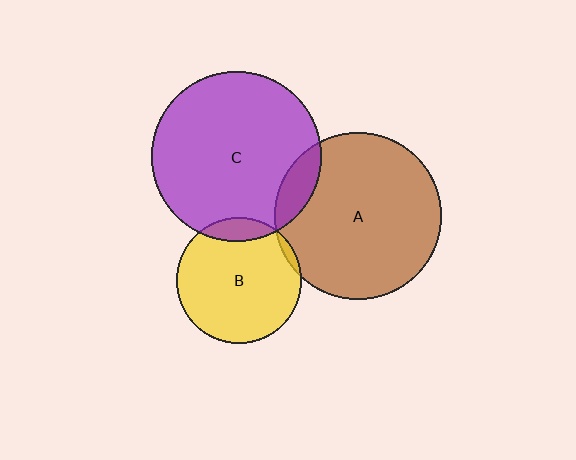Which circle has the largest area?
Circle C (purple).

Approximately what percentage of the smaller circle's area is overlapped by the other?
Approximately 10%.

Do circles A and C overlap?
Yes.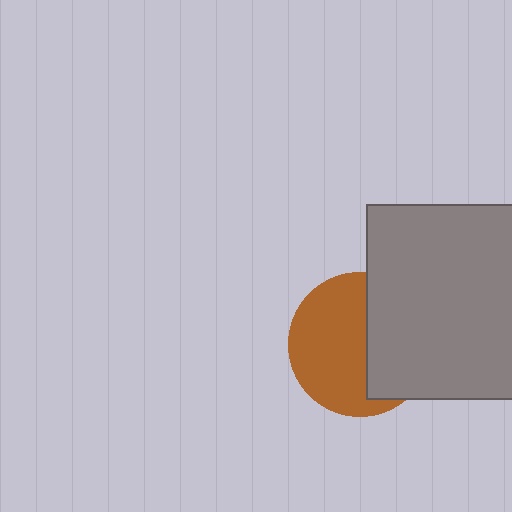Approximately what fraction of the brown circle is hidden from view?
Roughly 42% of the brown circle is hidden behind the gray square.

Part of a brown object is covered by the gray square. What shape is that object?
It is a circle.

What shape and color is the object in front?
The object in front is a gray square.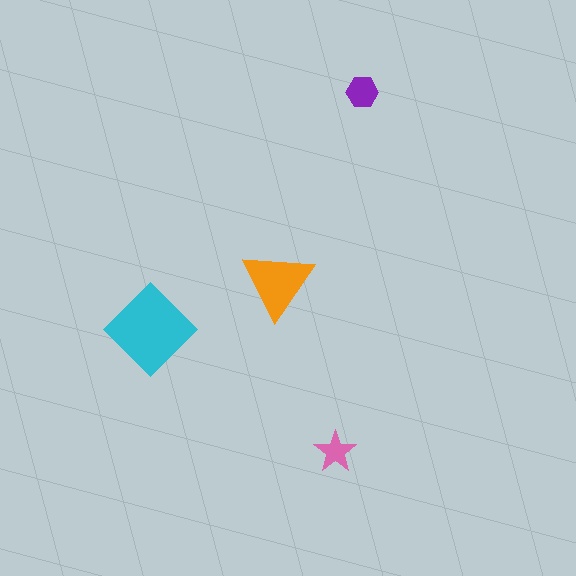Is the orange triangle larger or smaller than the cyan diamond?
Smaller.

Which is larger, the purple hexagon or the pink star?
The purple hexagon.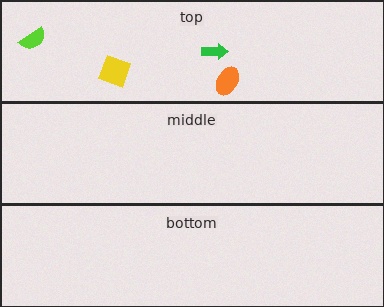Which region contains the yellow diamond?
The top region.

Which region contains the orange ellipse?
The top region.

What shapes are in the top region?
The lime semicircle, the yellow diamond, the orange ellipse, the green arrow.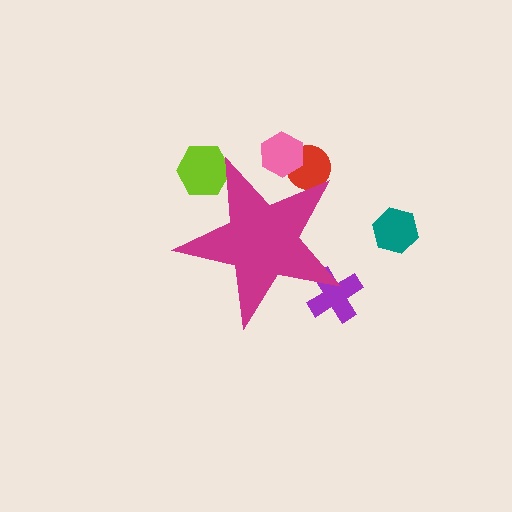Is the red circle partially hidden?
Yes, the red circle is partially hidden behind the magenta star.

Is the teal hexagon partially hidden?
No, the teal hexagon is fully visible.